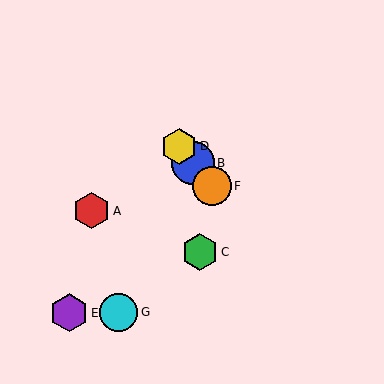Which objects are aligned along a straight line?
Objects B, D, F are aligned along a straight line.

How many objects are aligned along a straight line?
3 objects (B, D, F) are aligned along a straight line.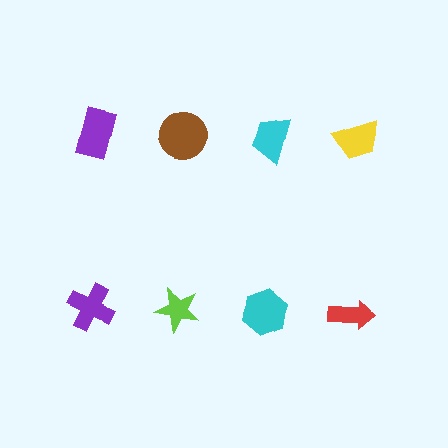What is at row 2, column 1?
A purple cross.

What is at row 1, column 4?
A yellow trapezoid.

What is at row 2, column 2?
A lime star.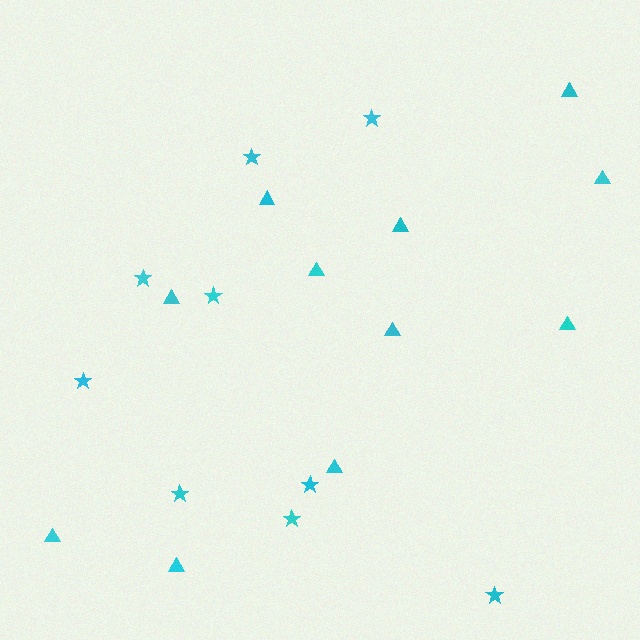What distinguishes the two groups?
There are 2 groups: one group of triangles (11) and one group of stars (9).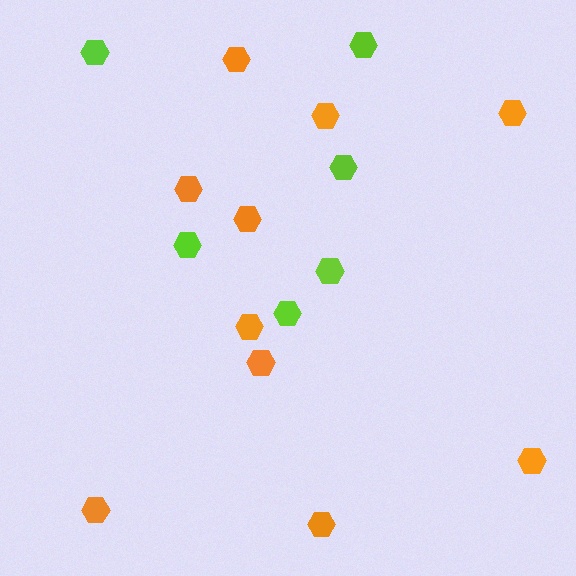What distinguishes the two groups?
There are 2 groups: one group of orange hexagons (10) and one group of lime hexagons (6).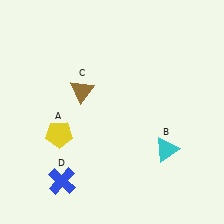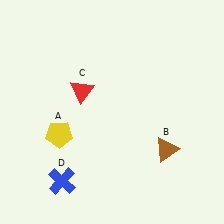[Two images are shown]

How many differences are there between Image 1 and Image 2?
There are 2 differences between the two images.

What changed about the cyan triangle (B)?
In Image 1, B is cyan. In Image 2, it changed to brown.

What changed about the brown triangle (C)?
In Image 1, C is brown. In Image 2, it changed to red.